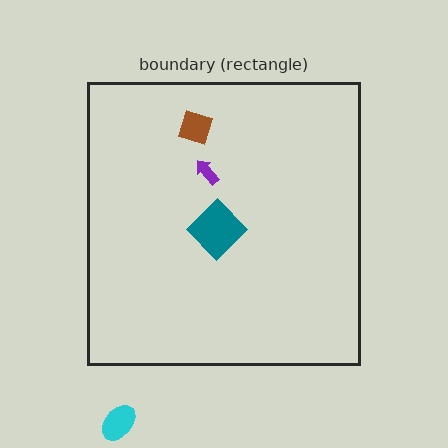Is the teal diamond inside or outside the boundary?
Inside.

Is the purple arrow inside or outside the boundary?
Inside.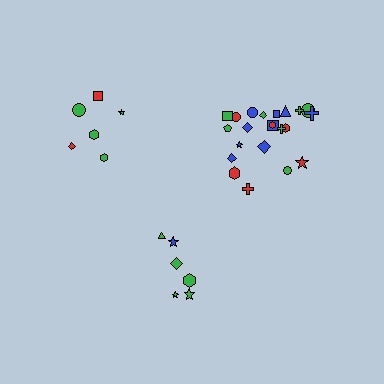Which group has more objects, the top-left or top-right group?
The top-right group.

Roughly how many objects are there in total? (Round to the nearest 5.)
Roughly 35 objects in total.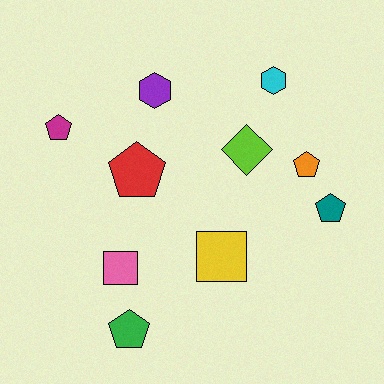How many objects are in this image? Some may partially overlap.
There are 10 objects.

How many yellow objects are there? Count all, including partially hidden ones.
There is 1 yellow object.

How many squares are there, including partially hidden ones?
There are 2 squares.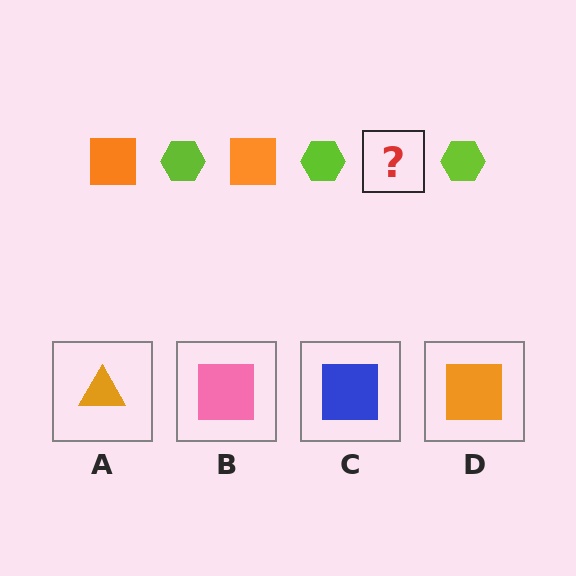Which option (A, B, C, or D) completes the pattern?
D.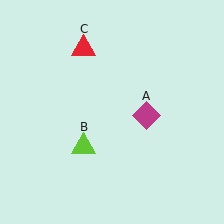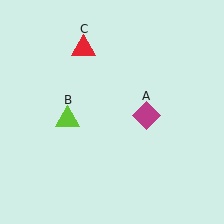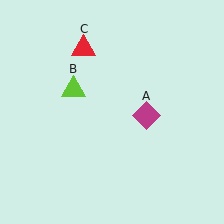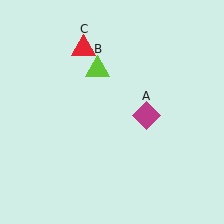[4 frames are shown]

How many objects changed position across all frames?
1 object changed position: lime triangle (object B).